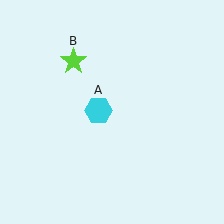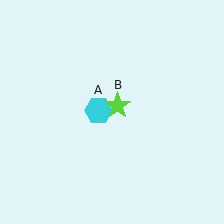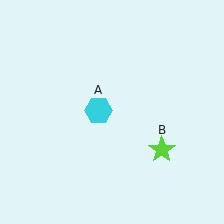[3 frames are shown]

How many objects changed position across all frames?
1 object changed position: lime star (object B).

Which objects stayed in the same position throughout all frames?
Cyan hexagon (object A) remained stationary.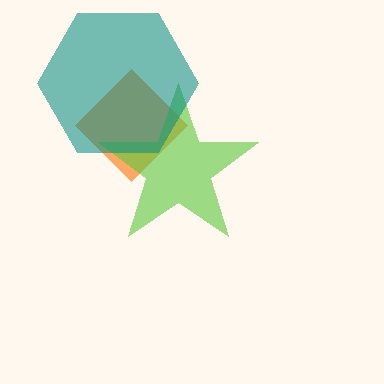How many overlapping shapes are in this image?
There are 3 overlapping shapes in the image.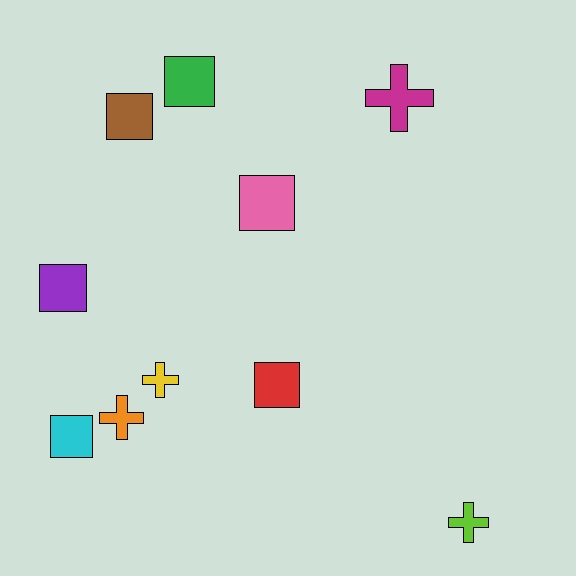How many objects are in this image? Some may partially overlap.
There are 10 objects.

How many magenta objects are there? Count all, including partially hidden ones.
There is 1 magenta object.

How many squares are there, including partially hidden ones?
There are 6 squares.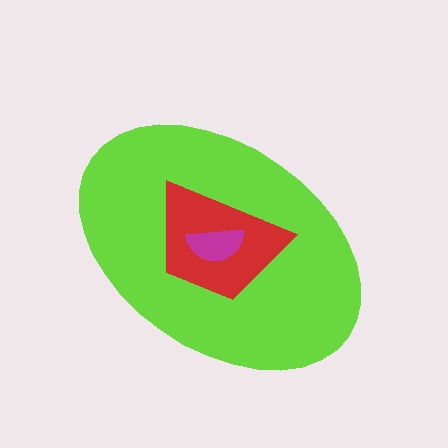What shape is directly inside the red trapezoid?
The magenta semicircle.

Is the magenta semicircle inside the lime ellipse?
Yes.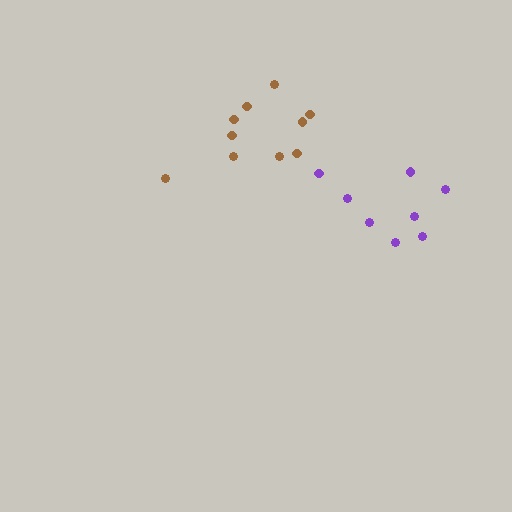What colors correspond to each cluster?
The clusters are colored: brown, purple.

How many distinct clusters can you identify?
There are 2 distinct clusters.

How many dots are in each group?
Group 1: 10 dots, Group 2: 8 dots (18 total).